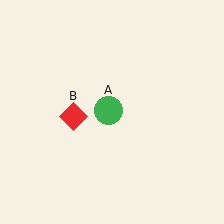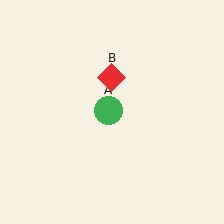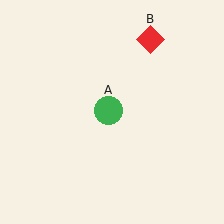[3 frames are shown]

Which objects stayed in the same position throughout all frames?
Green circle (object A) remained stationary.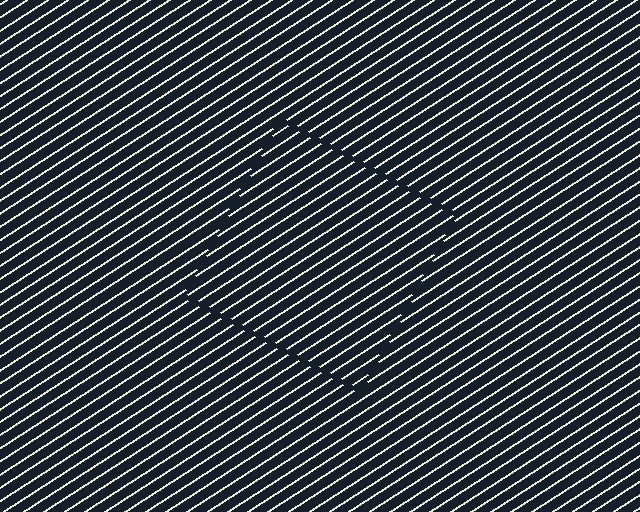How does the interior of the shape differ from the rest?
The interior of the shape contains the same grating, shifted by half a period — the contour is defined by the phase discontinuity where line-ends from the inner and outer gratings abut.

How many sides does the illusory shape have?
4 sides — the line-ends trace a square.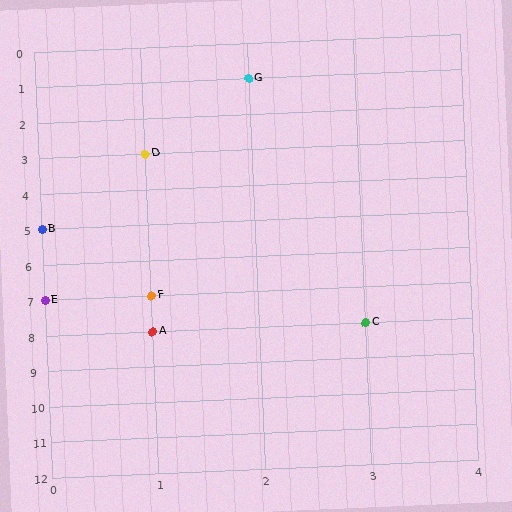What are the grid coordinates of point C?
Point C is at grid coordinates (3, 8).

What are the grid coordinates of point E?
Point E is at grid coordinates (0, 7).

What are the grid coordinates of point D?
Point D is at grid coordinates (1, 3).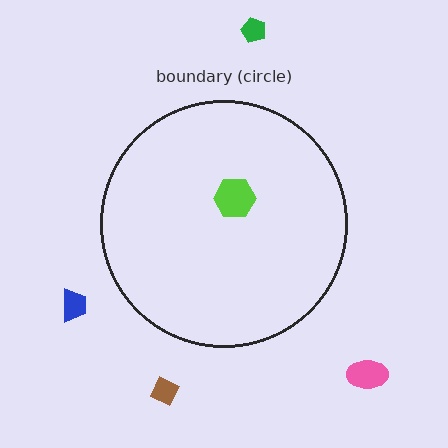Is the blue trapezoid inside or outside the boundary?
Outside.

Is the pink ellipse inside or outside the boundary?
Outside.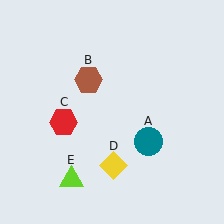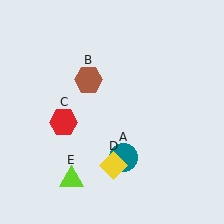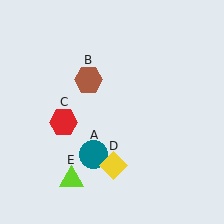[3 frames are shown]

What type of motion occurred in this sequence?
The teal circle (object A) rotated clockwise around the center of the scene.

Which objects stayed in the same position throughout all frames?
Brown hexagon (object B) and red hexagon (object C) and yellow diamond (object D) and lime triangle (object E) remained stationary.